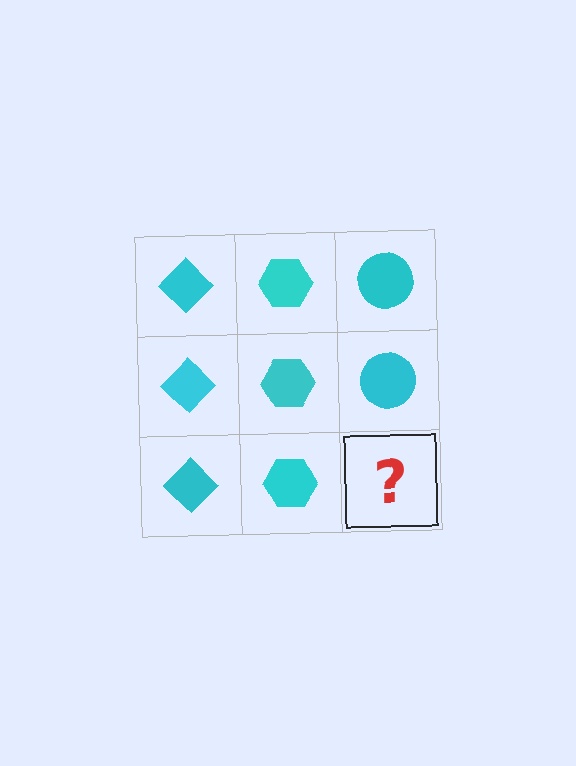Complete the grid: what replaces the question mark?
The question mark should be replaced with a cyan circle.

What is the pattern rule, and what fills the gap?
The rule is that each column has a consistent shape. The gap should be filled with a cyan circle.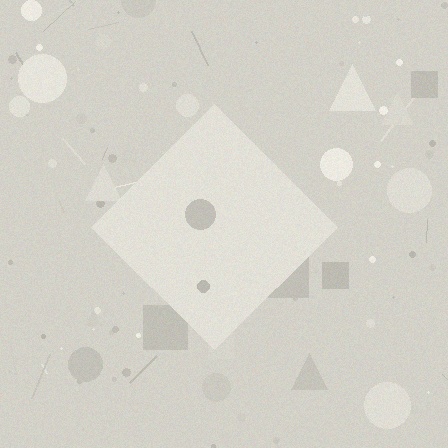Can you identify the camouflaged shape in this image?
The camouflaged shape is a diamond.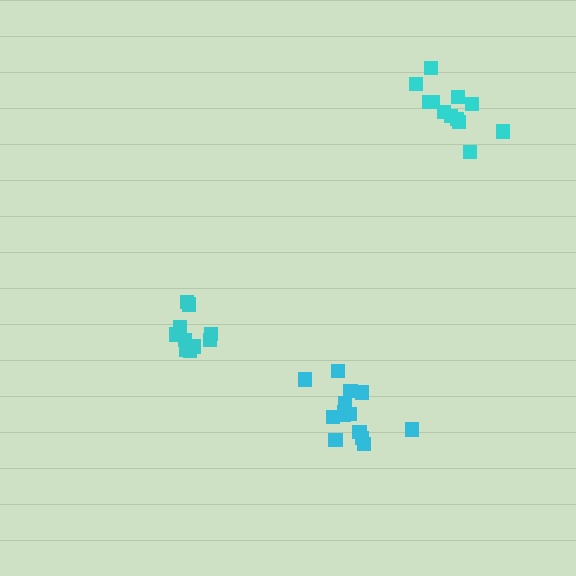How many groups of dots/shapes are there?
There are 3 groups.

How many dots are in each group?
Group 1: 10 dots, Group 2: 12 dots, Group 3: 14 dots (36 total).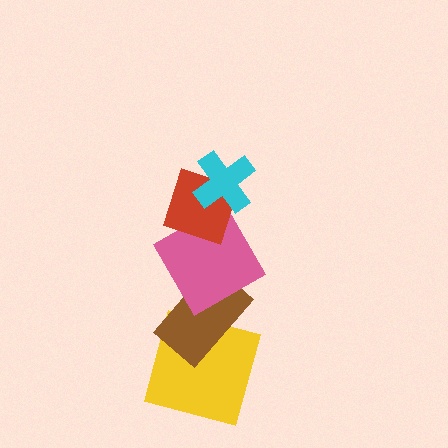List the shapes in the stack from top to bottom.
From top to bottom: the cyan cross, the red diamond, the pink square, the brown rectangle, the yellow square.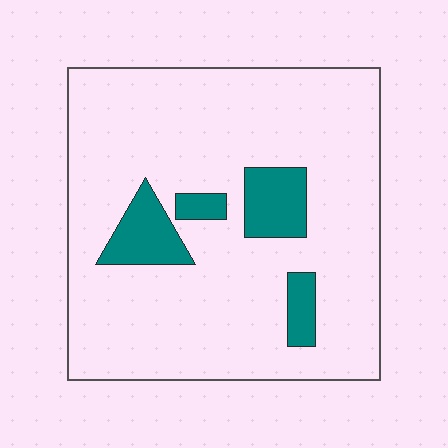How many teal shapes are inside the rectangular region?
4.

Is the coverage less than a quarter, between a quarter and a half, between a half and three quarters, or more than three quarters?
Less than a quarter.